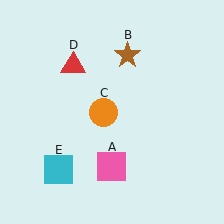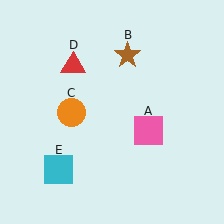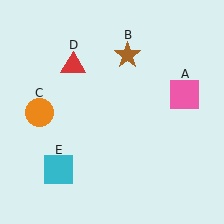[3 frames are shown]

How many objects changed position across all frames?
2 objects changed position: pink square (object A), orange circle (object C).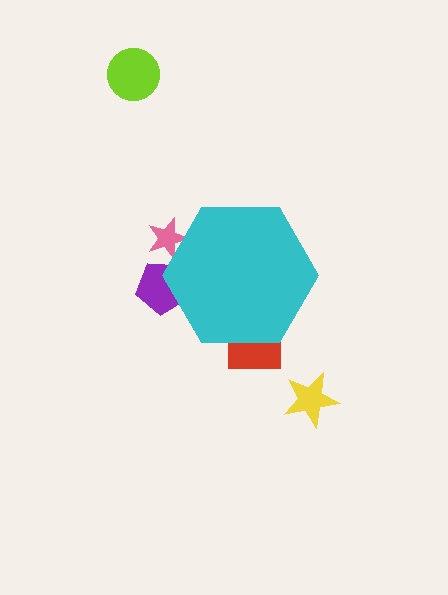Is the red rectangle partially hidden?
Yes, the red rectangle is partially hidden behind the cyan hexagon.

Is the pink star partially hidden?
Yes, the pink star is partially hidden behind the cyan hexagon.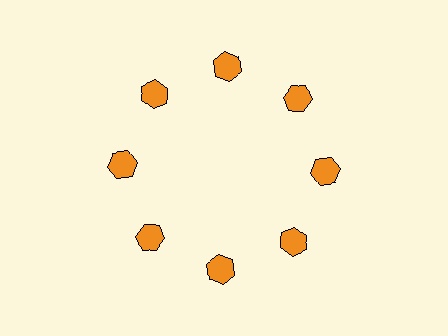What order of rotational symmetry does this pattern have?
This pattern has 8-fold rotational symmetry.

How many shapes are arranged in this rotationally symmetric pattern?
There are 8 shapes, arranged in 8 groups of 1.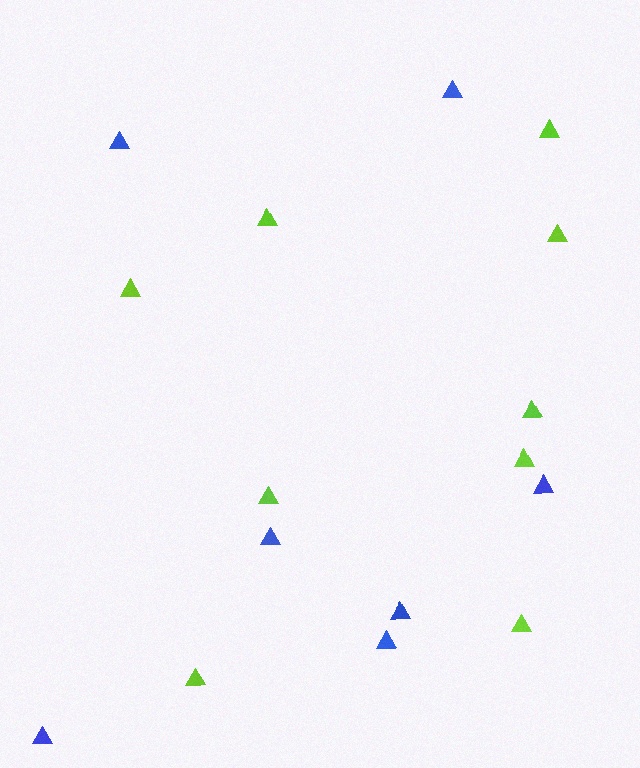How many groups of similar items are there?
There are 2 groups: one group of lime triangles (9) and one group of blue triangles (7).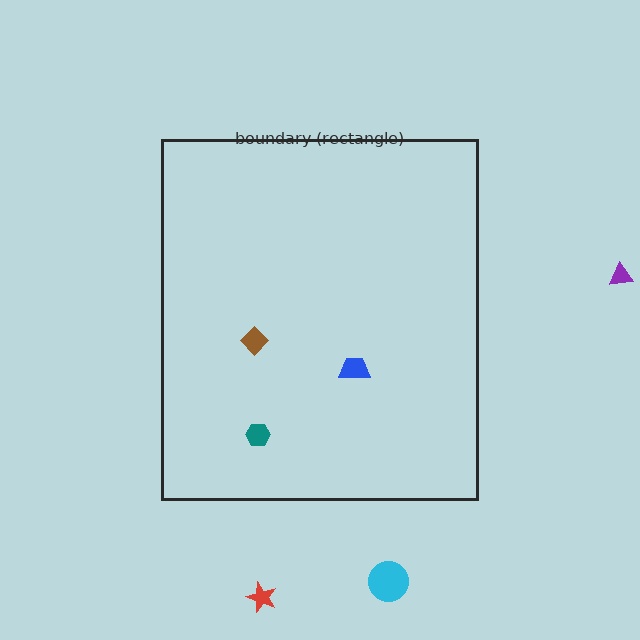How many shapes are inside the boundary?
3 inside, 3 outside.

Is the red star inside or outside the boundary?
Outside.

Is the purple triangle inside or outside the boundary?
Outside.